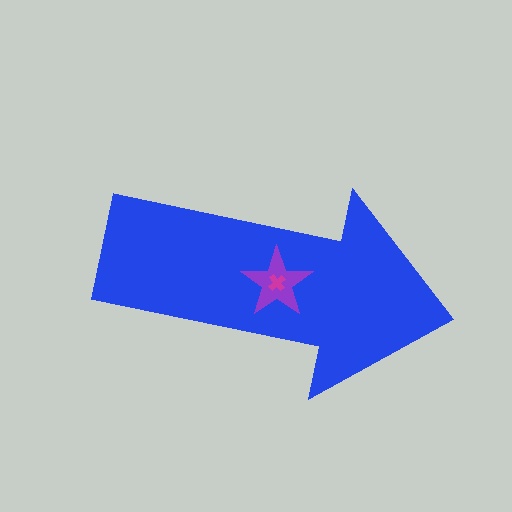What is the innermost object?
The magenta cross.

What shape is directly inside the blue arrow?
The purple star.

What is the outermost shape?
The blue arrow.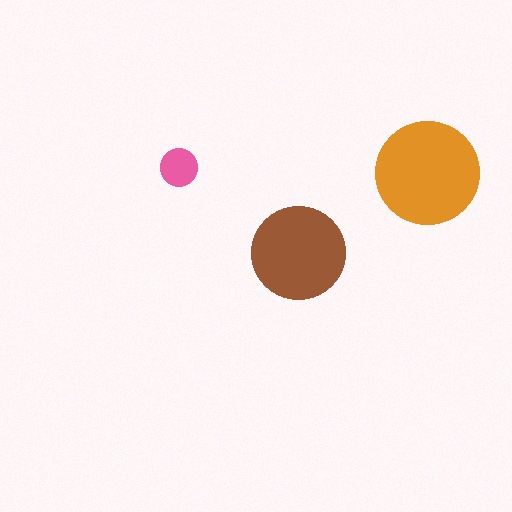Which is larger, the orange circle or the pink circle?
The orange one.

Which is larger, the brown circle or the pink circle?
The brown one.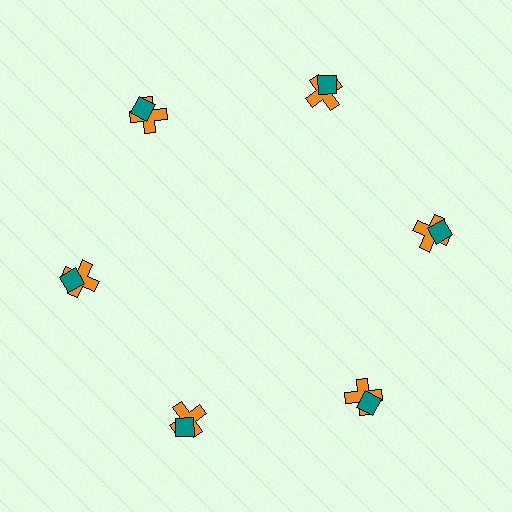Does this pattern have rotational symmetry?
Yes, this pattern has 6-fold rotational symmetry. It looks the same after rotating 60 degrees around the center.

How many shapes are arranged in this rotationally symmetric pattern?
There are 12 shapes, arranged in 6 groups of 2.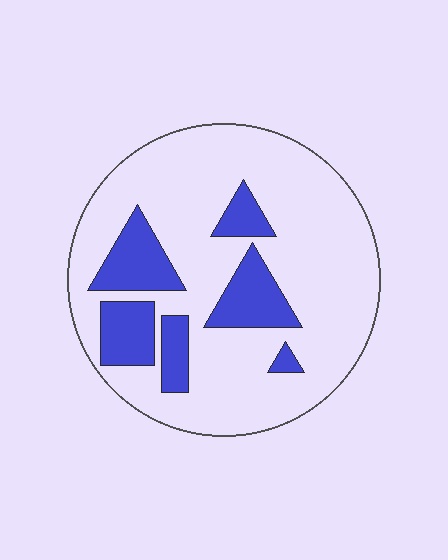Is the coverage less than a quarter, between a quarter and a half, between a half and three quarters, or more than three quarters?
Less than a quarter.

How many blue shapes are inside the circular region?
6.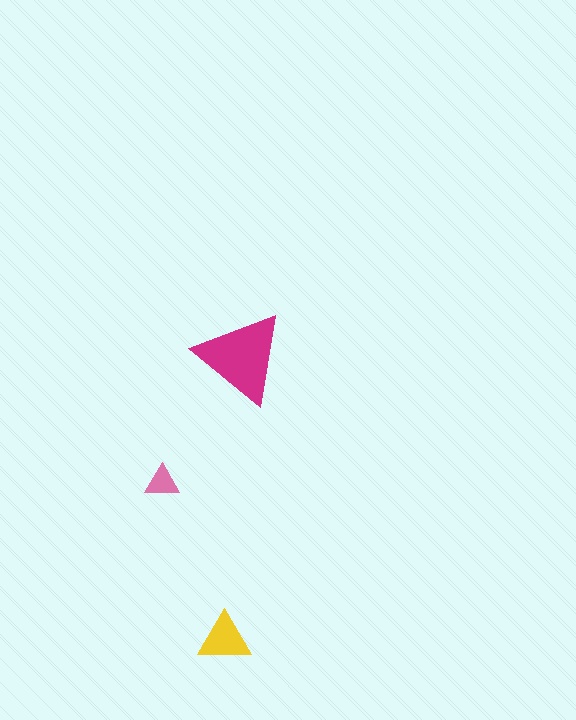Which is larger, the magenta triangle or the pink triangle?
The magenta one.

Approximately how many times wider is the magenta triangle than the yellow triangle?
About 1.5 times wider.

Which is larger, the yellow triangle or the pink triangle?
The yellow one.